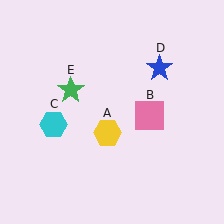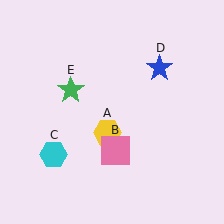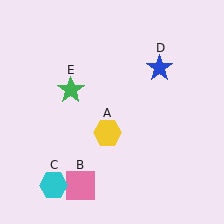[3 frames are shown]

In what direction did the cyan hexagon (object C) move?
The cyan hexagon (object C) moved down.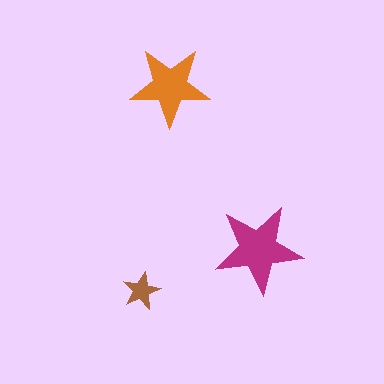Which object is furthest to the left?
The brown star is leftmost.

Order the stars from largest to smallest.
the magenta one, the orange one, the brown one.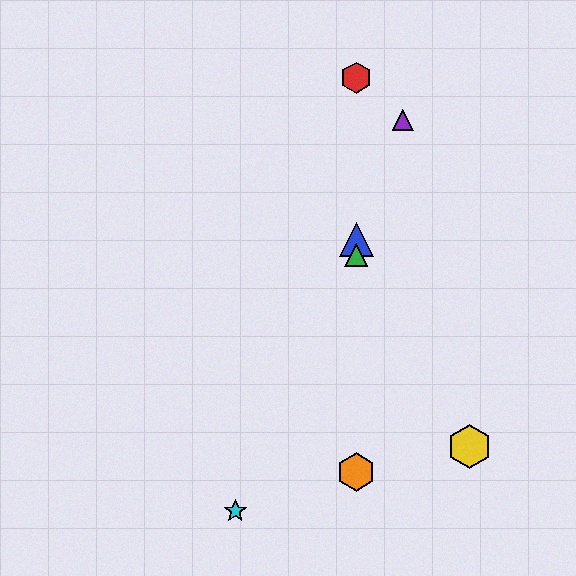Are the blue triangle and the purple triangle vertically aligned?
No, the blue triangle is at x≈356 and the purple triangle is at x≈403.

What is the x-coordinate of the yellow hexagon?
The yellow hexagon is at x≈469.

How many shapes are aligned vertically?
4 shapes (the red hexagon, the blue triangle, the green triangle, the orange hexagon) are aligned vertically.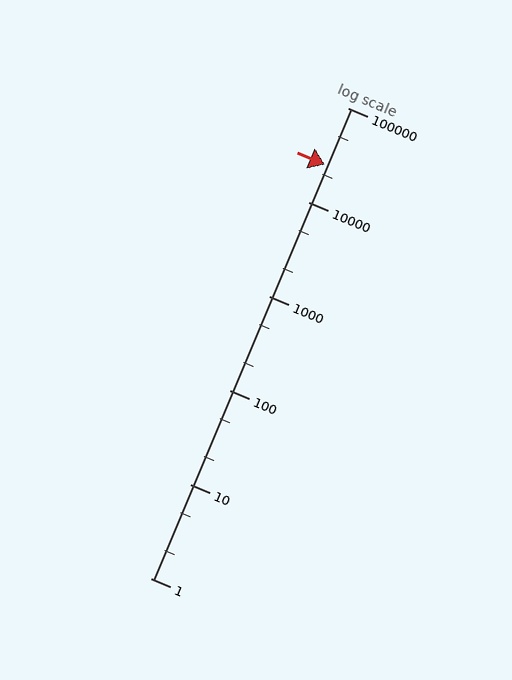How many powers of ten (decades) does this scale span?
The scale spans 5 decades, from 1 to 100000.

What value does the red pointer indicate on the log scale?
The pointer indicates approximately 25000.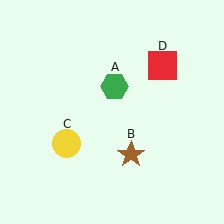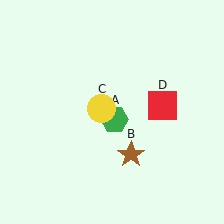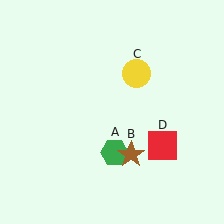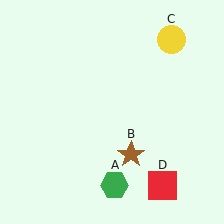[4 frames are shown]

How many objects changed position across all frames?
3 objects changed position: green hexagon (object A), yellow circle (object C), red square (object D).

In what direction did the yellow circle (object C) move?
The yellow circle (object C) moved up and to the right.